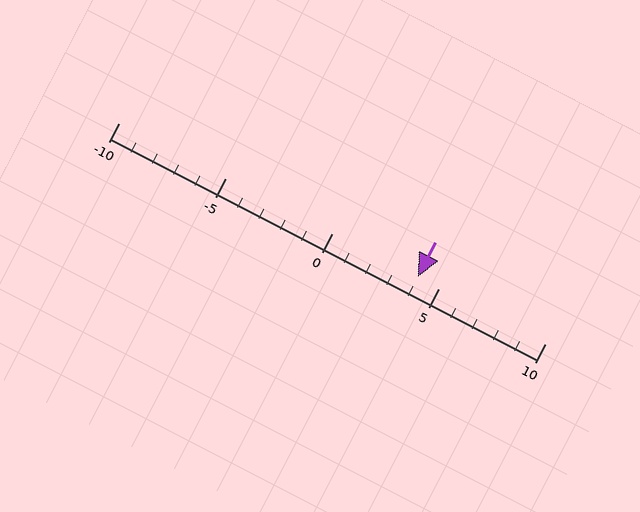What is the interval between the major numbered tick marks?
The major tick marks are spaced 5 units apart.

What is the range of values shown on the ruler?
The ruler shows values from -10 to 10.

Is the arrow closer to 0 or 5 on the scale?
The arrow is closer to 5.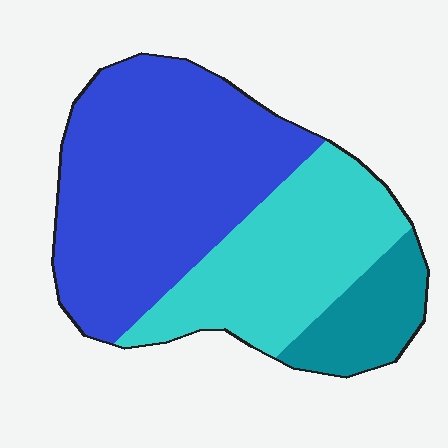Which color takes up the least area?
Teal, at roughly 15%.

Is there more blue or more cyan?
Blue.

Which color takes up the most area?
Blue, at roughly 55%.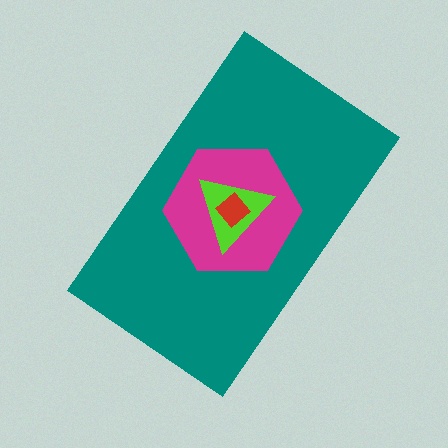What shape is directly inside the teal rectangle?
The magenta hexagon.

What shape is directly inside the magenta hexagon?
The lime triangle.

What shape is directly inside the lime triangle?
The red diamond.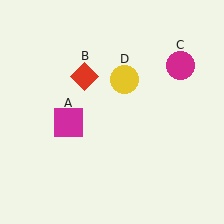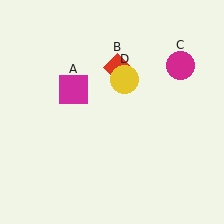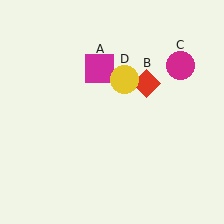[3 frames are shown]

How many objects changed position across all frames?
2 objects changed position: magenta square (object A), red diamond (object B).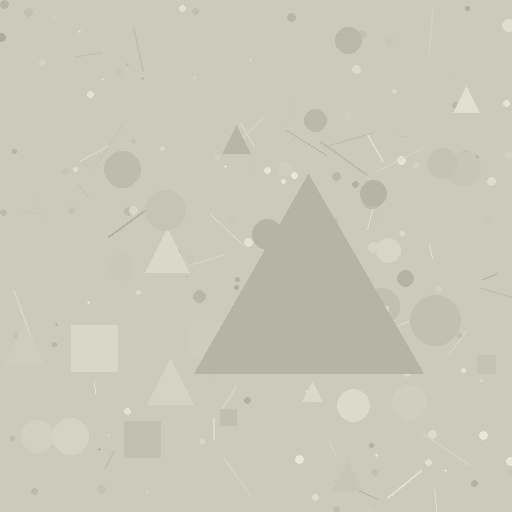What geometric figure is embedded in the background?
A triangle is embedded in the background.